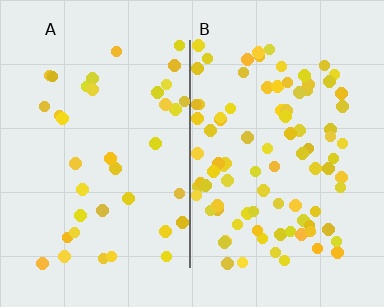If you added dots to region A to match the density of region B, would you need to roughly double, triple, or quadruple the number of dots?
Approximately double.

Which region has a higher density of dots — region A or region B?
B (the right).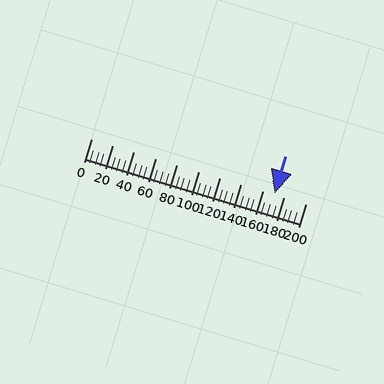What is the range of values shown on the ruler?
The ruler shows values from 0 to 200.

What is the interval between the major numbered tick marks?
The major tick marks are spaced 20 units apart.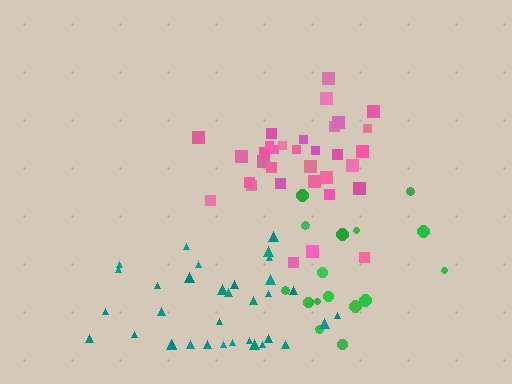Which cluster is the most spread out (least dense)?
Green.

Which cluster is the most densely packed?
Teal.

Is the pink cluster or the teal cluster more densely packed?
Teal.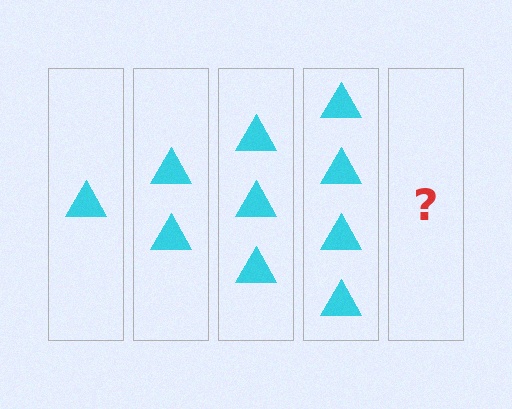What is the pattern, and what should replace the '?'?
The pattern is that each step adds one more triangle. The '?' should be 5 triangles.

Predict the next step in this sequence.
The next step is 5 triangles.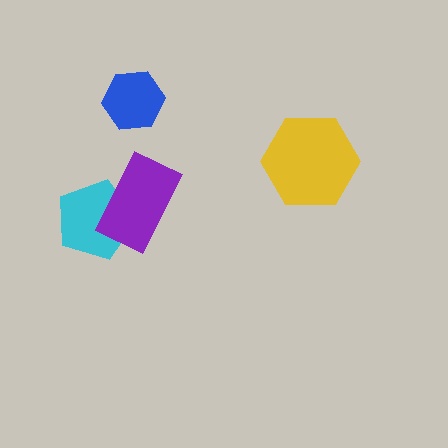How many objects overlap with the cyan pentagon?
1 object overlaps with the cyan pentagon.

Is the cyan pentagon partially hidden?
Yes, it is partially covered by another shape.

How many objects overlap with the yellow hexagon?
0 objects overlap with the yellow hexagon.